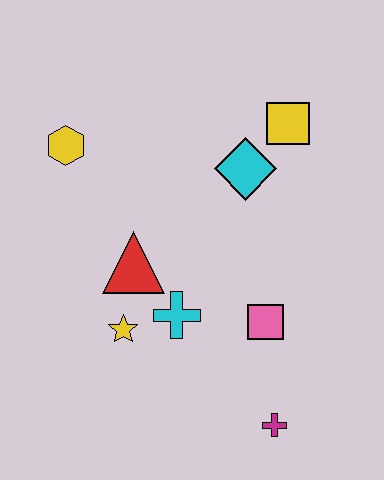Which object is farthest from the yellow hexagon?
The magenta cross is farthest from the yellow hexagon.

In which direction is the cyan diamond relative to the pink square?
The cyan diamond is above the pink square.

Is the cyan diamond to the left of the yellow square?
Yes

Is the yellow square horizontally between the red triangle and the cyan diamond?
No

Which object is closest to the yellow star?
The cyan cross is closest to the yellow star.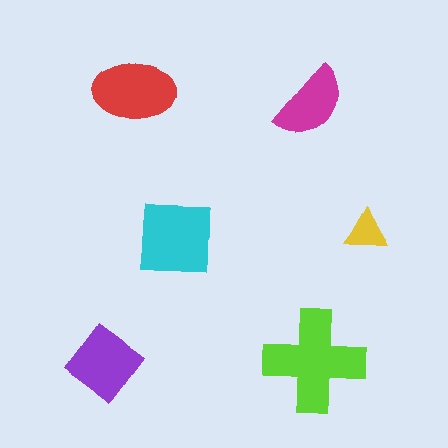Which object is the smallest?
The yellow triangle.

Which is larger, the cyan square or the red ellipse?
The cyan square.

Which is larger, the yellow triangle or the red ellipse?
The red ellipse.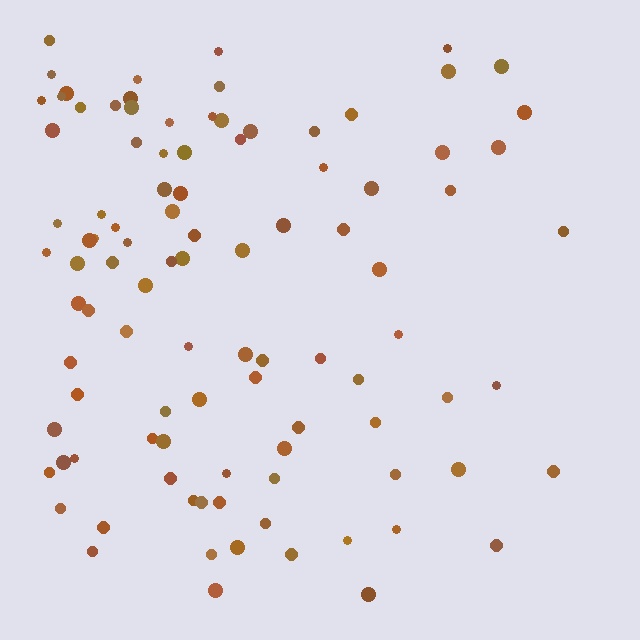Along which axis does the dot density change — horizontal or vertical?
Horizontal.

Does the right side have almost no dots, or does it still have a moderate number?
Still a moderate number, just noticeably fewer than the left.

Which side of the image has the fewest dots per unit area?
The right.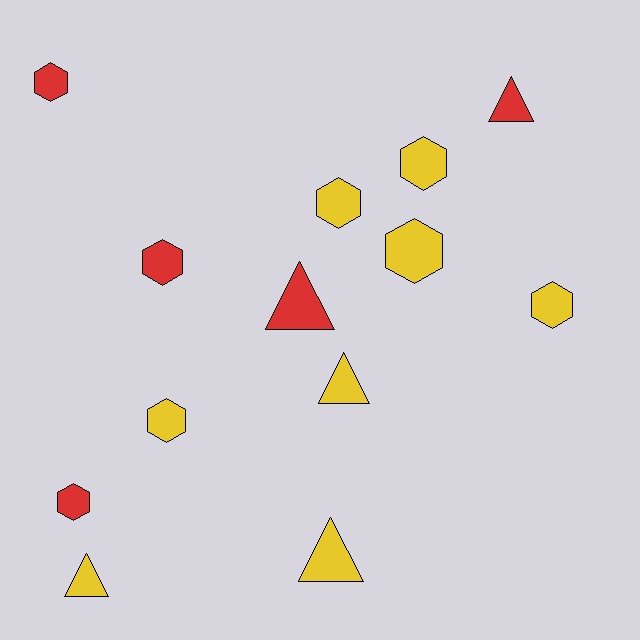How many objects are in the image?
There are 13 objects.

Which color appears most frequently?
Yellow, with 8 objects.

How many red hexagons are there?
There are 3 red hexagons.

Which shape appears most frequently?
Hexagon, with 8 objects.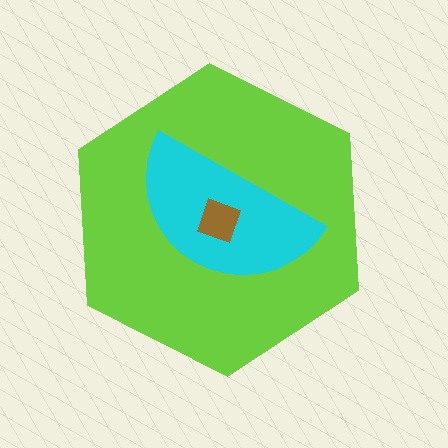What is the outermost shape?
The lime hexagon.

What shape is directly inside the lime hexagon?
The cyan semicircle.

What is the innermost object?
The brown diamond.